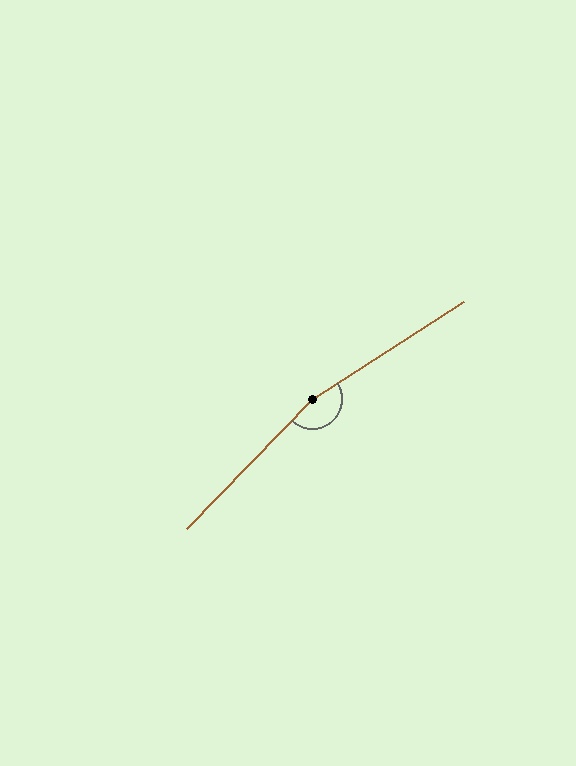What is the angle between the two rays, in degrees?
Approximately 167 degrees.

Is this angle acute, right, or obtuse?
It is obtuse.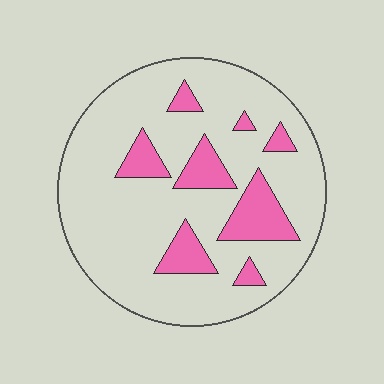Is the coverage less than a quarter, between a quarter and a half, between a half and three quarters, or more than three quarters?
Less than a quarter.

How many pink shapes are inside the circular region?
8.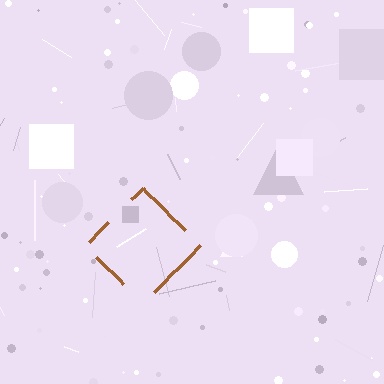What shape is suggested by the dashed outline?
The dashed outline suggests a diamond.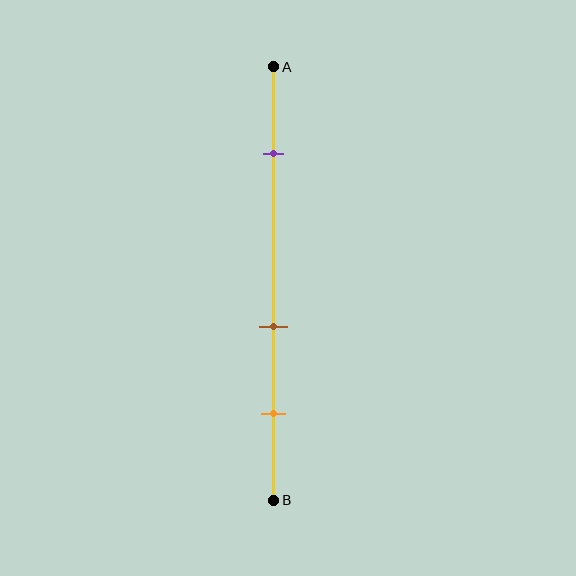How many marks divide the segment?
There are 3 marks dividing the segment.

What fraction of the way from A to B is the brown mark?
The brown mark is approximately 60% (0.6) of the way from A to B.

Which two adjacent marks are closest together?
The brown and orange marks are the closest adjacent pair.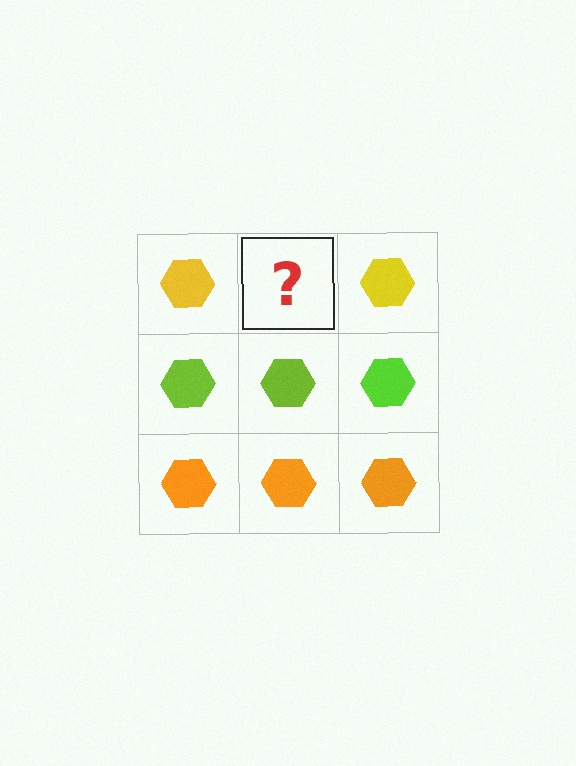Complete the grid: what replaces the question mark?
The question mark should be replaced with a yellow hexagon.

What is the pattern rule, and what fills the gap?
The rule is that each row has a consistent color. The gap should be filled with a yellow hexagon.